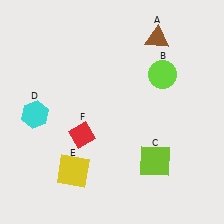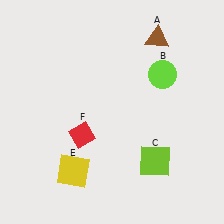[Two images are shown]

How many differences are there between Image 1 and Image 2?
There is 1 difference between the two images.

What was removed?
The cyan hexagon (D) was removed in Image 2.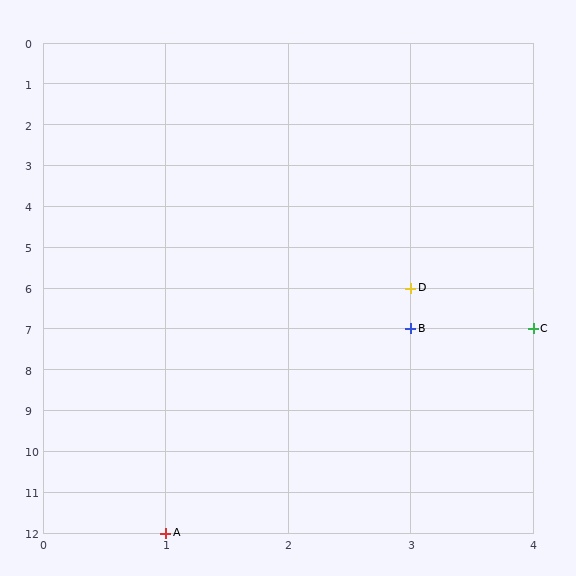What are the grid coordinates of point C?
Point C is at grid coordinates (4, 7).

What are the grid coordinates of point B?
Point B is at grid coordinates (3, 7).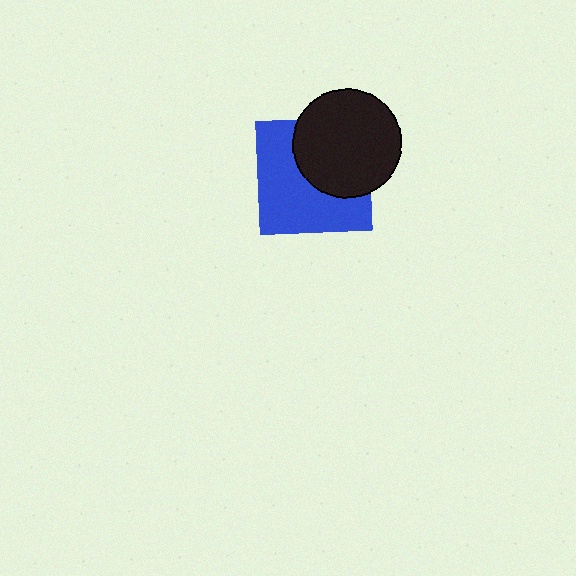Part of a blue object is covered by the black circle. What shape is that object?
It is a square.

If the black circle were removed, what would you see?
You would see the complete blue square.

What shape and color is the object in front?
The object in front is a black circle.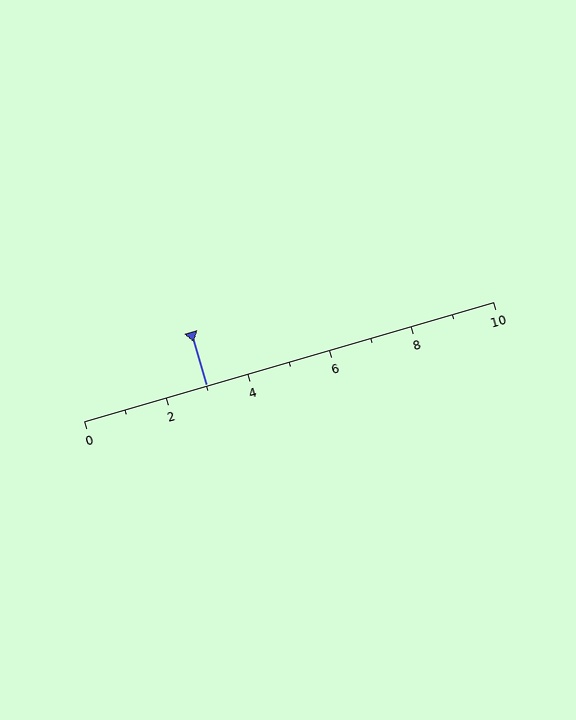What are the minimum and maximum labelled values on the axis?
The axis runs from 0 to 10.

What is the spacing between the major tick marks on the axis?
The major ticks are spaced 2 apart.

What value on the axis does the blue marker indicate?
The marker indicates approximately 3.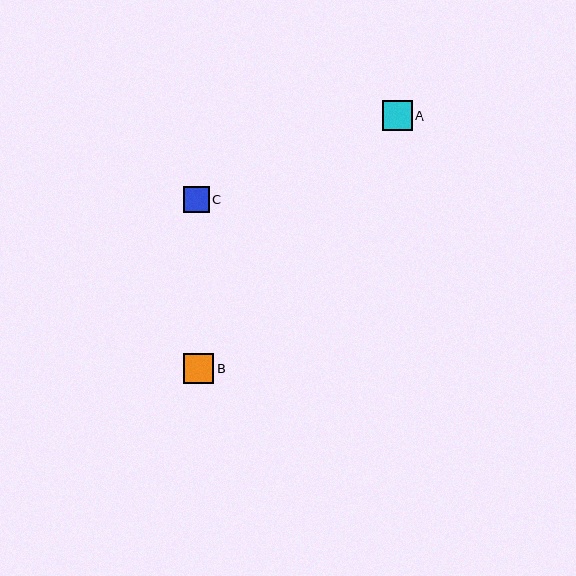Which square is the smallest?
Square C is the smallest with a size of approximately 26 pixels.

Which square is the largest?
Square B is the largest with a size of approximately 30 pixels.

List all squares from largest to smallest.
From largest to smallest: B, A, C.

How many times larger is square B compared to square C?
Square B is approximately 1.1 times the size of square C.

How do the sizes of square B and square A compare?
Square B and square A are approximately the same size.